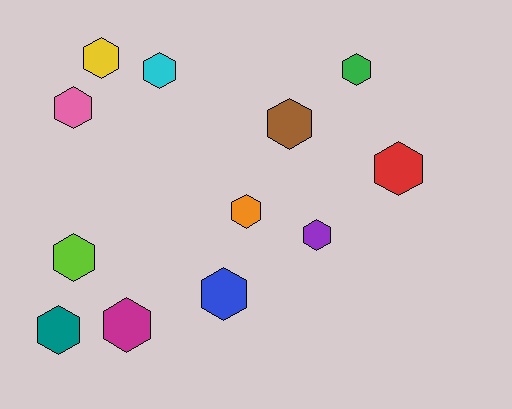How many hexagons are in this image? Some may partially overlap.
There are 12 hexagons.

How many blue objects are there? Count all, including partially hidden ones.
There is 1 blue object.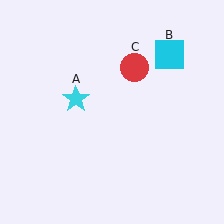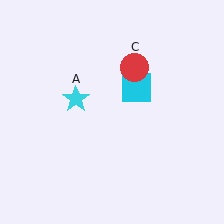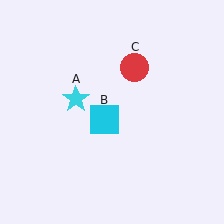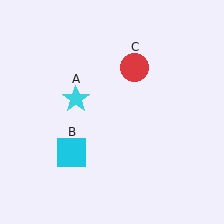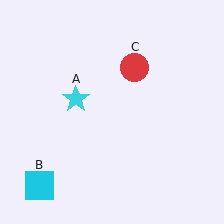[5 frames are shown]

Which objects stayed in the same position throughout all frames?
Cyan star (object A) and red circle (object C) remained stationary.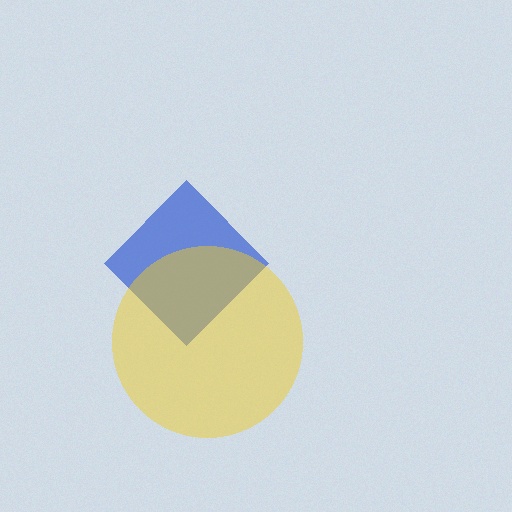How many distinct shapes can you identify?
There are 2 distinct shapes: a blue diamond, a yellow circle.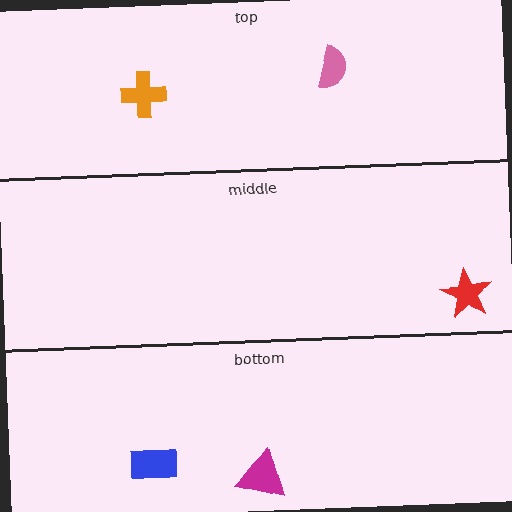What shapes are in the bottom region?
The blue rectangle, the magenta triangle.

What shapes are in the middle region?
The red star.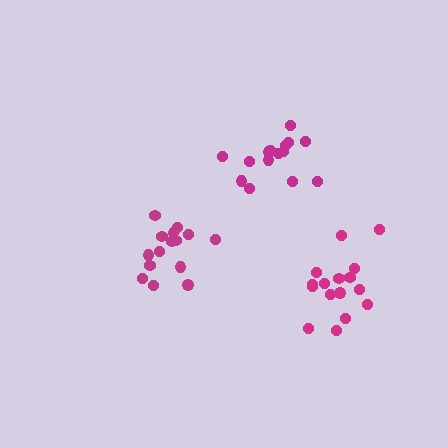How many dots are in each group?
Group 1: 16 dots, Group 2: 15 dots, Group 3: 15 dots (46 total).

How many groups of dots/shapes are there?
There are 3 groups.